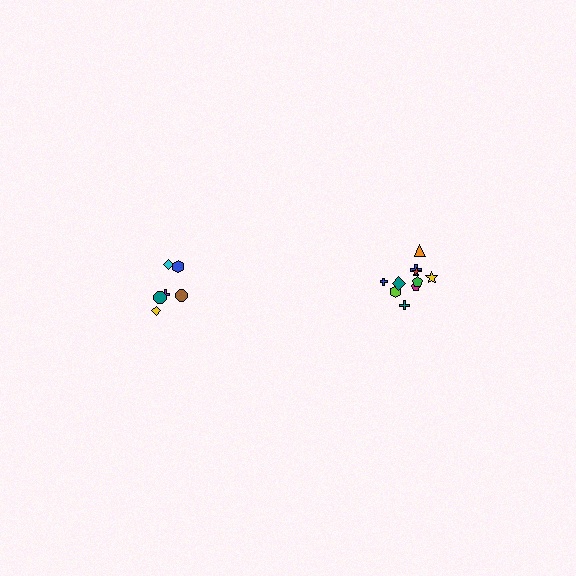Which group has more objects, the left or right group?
The right group.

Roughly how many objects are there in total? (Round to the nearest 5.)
Roughly 15 objects in total.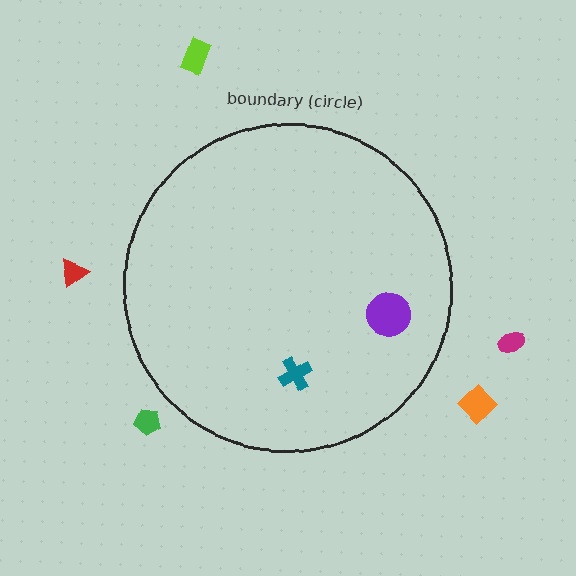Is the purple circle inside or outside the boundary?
Inside.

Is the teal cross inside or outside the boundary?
Inside.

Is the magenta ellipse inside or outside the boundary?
Outside.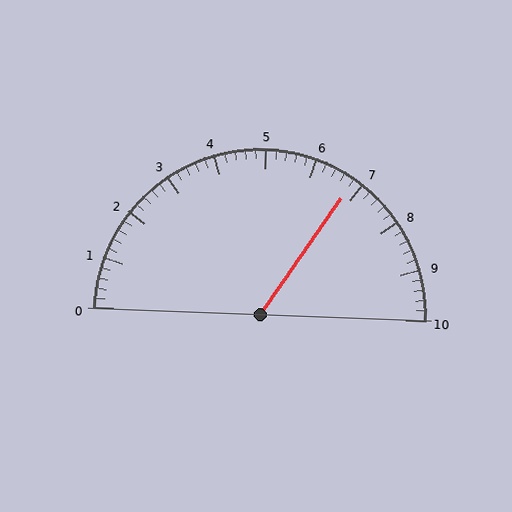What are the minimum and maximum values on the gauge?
The gauge ranges from 0 to 10.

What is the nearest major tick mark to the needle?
The nearest major tick mark is 7.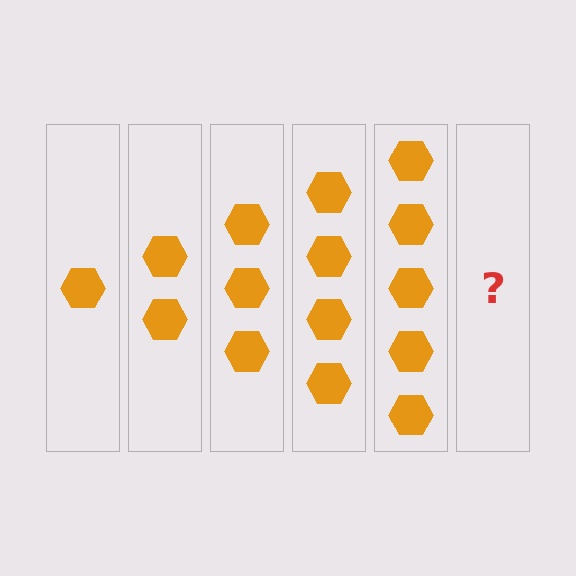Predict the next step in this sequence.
The next step is 6 hexagons.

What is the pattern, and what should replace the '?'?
The pattern is that each step adds one more hexagon. The '?' should be 6 hexagons.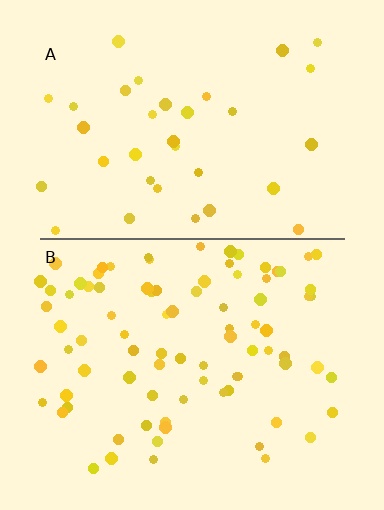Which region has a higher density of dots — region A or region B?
B (the bottom).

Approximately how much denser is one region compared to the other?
Approximately 2.4× — region B over region A.